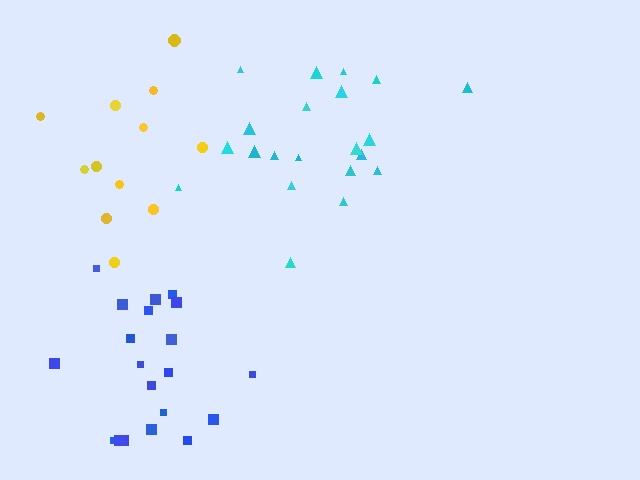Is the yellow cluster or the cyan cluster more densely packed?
Cyan.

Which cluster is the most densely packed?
Blue.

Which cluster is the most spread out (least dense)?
Yellow.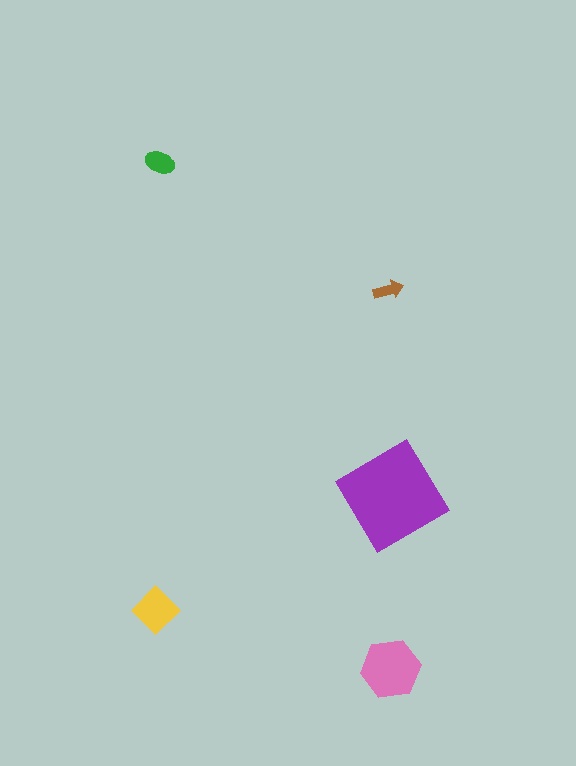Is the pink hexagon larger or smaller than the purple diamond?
Smaller.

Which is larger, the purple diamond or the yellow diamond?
The purple diamond.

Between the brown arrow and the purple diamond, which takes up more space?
The purple diamond.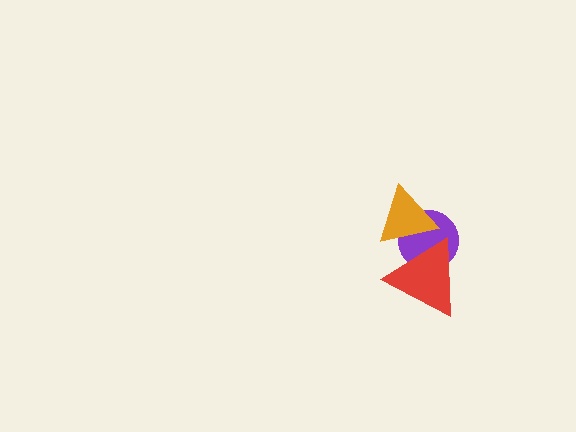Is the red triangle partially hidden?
No, no other shape covers it.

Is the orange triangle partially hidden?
Yes, it is partially covered by another shape.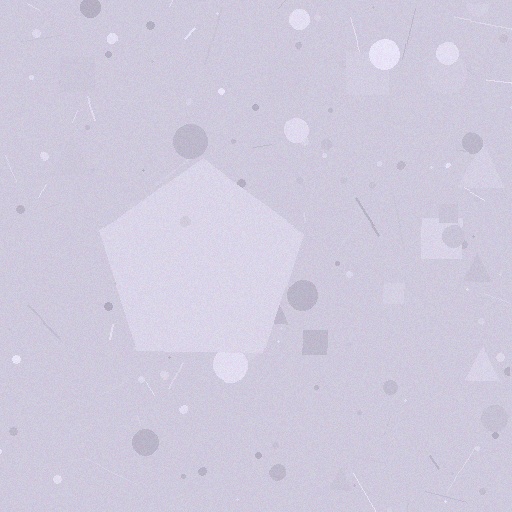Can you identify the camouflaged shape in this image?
The camouflaged shape is a pentagon.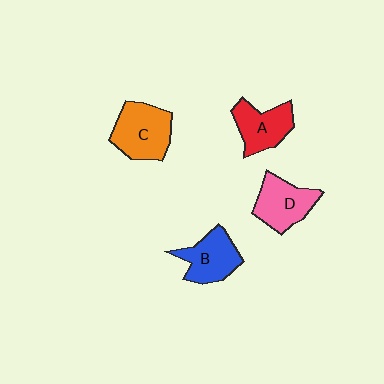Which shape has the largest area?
Shape C (orange).